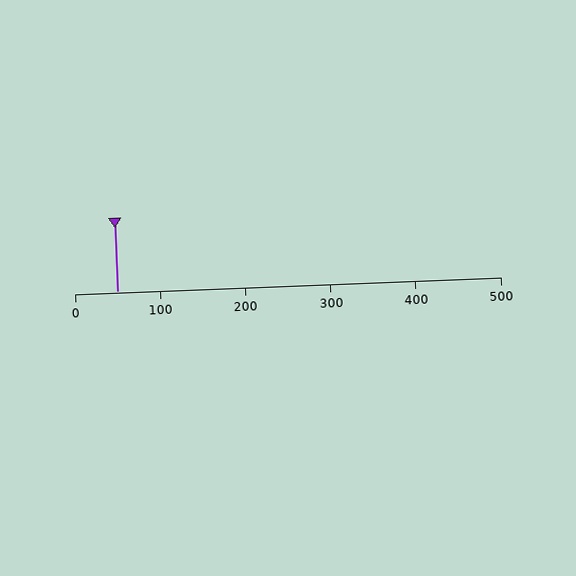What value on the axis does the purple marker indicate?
The marker indicates approximately 50.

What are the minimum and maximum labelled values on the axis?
The axis runs from 0 to 500.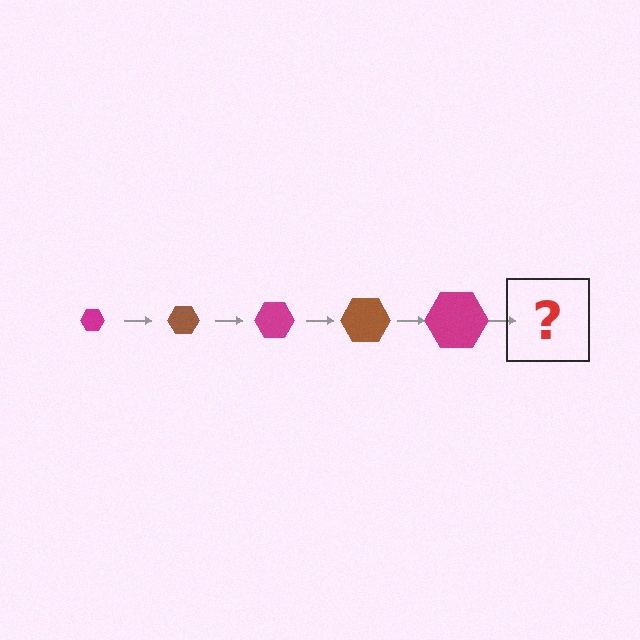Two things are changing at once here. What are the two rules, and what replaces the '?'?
The two rules are that the hexagon grows larger each step and the color cycles through magenta and brown. The '?' should be a brown hexagon, larger than the previous one.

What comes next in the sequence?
The next element should be a brown hexagon, larger than the previous one.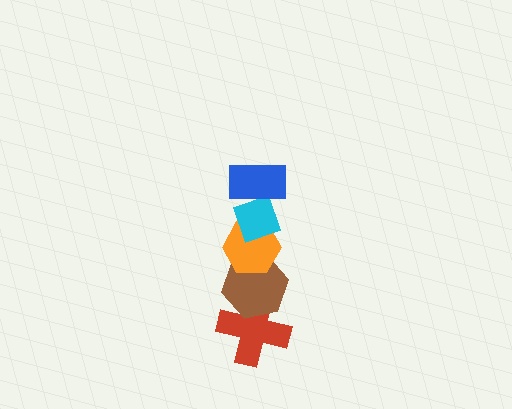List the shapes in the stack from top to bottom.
From top to bottom: the blue rectangle, the cyan diamond, the orange hexagon, the brown hexagon, the red cross.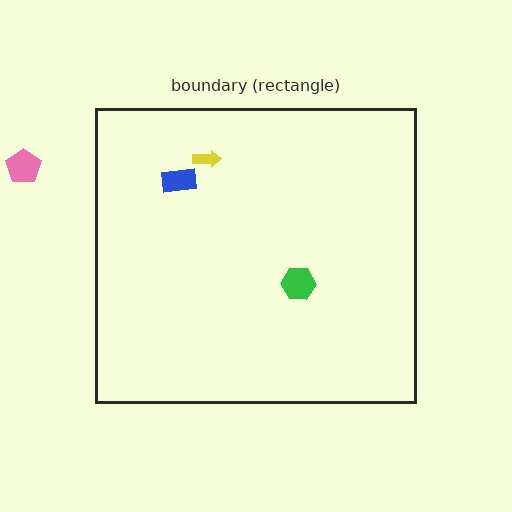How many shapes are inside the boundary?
3 inside, 1 outside.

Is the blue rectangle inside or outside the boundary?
Inside.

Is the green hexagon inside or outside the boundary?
Inside.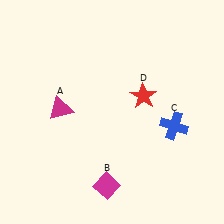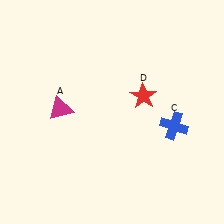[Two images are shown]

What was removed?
The magenta diamond (B) was removed in Image 2.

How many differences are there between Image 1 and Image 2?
There is 1 difference between the two images.